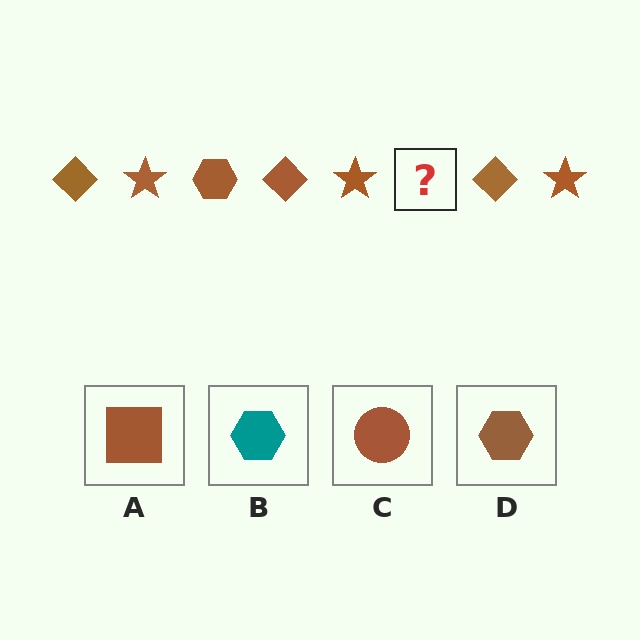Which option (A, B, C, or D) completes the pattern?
D.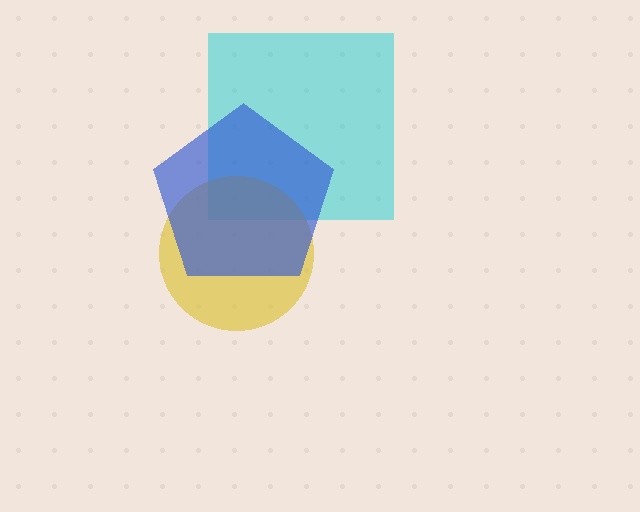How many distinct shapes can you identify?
There are 3 distinct shapes: a cyan square, a yellow circle, a blue pentagon.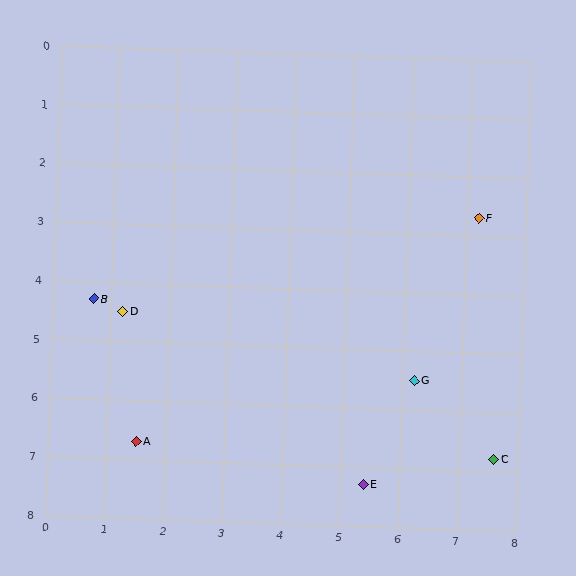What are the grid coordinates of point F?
Point F is at approximately (7.2, 2.7).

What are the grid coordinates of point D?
Point D is at approximately (1.2, 4.5).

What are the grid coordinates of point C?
Point C is at approximately (7.6, 6.8).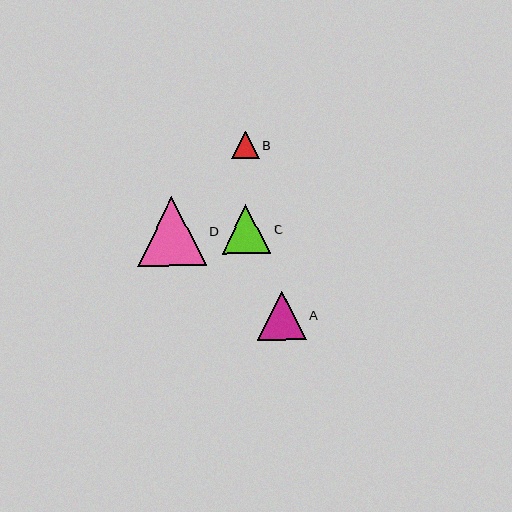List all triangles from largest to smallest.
From largest to smallest: D, A, C, B.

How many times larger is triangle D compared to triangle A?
Triangle D is approximately 1.4 times the size of triangle A.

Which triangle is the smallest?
Triangle B is the smallest with a size of approximately 27 pixels.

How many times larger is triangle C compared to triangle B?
Triangle C is approximately 1.8 times the size of triangle B.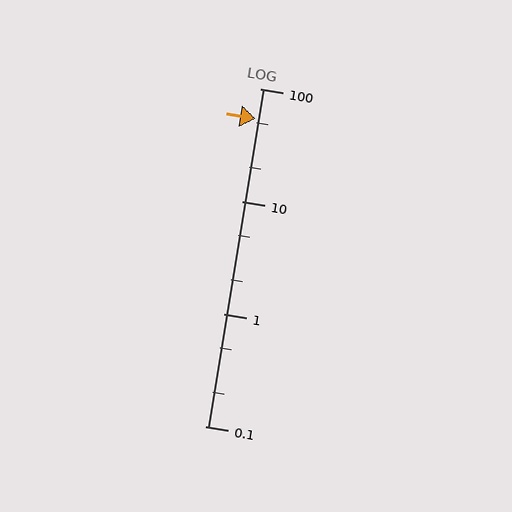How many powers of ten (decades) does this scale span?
The scale spans 3 decades, from 0.1 to 100.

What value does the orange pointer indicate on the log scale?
The pointer indicates approximately 54.